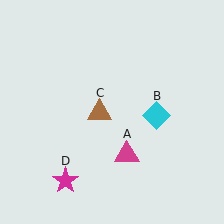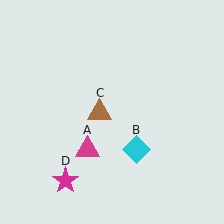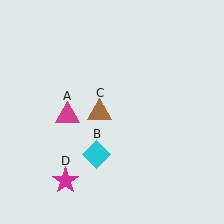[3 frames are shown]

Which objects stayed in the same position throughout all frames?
Brown triangle (object C) and magenta star (object D) remained stationary.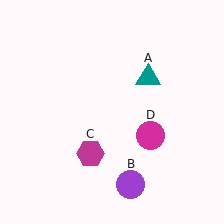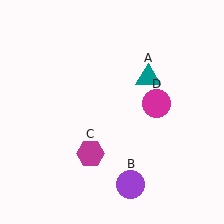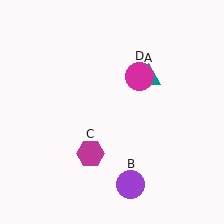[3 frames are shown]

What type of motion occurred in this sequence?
The magenta circle (object D) rotated counterclockwise around the center of the scene.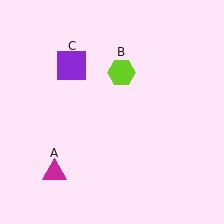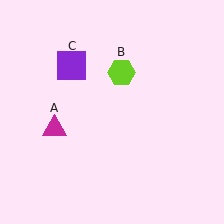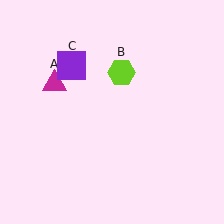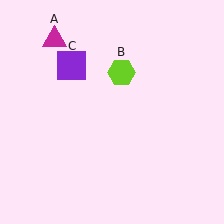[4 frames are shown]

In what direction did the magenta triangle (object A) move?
The magenta triangle (object A) moved up.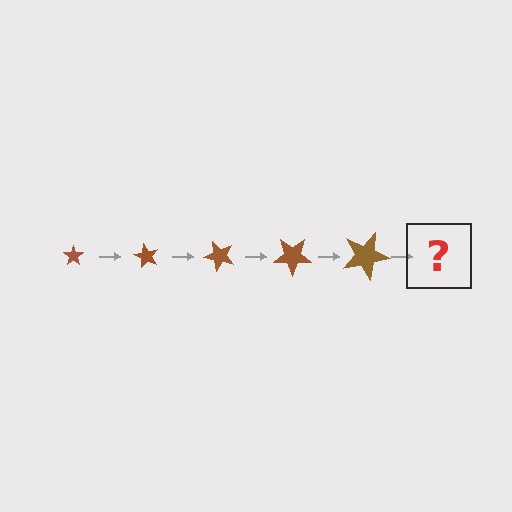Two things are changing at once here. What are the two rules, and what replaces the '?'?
The two rules are that the star grows larger each step and it rotates 60 degrees each step. The '?' should be a star, larger than the previous one and rotated 300 degrees from the start.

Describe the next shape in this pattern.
It should be a star, larger than the previous one and rotated 300 degrees from the start.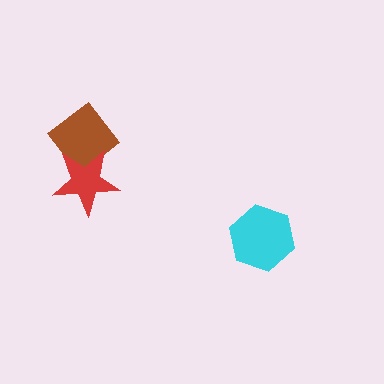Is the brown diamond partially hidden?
Yes, it is partially covered by another shape.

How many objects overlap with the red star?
1 object overlaps with the red star.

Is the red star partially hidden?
No, no other shape covers it.